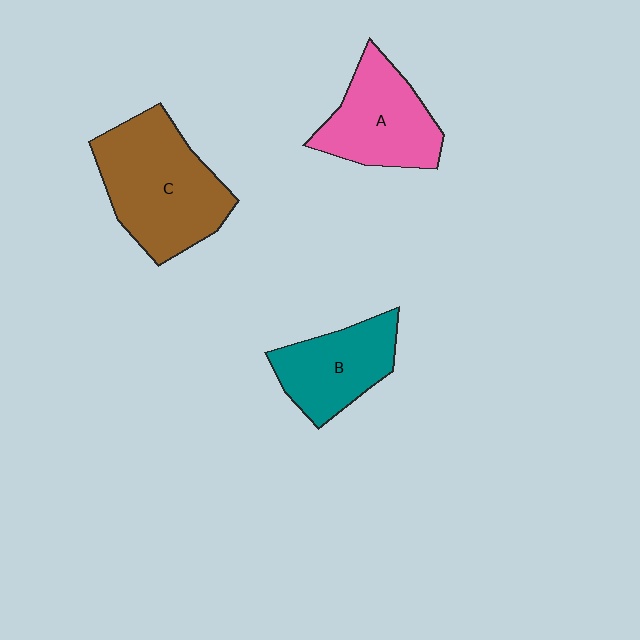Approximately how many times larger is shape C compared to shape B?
Approximately 1.6 times.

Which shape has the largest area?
Shape C (brown).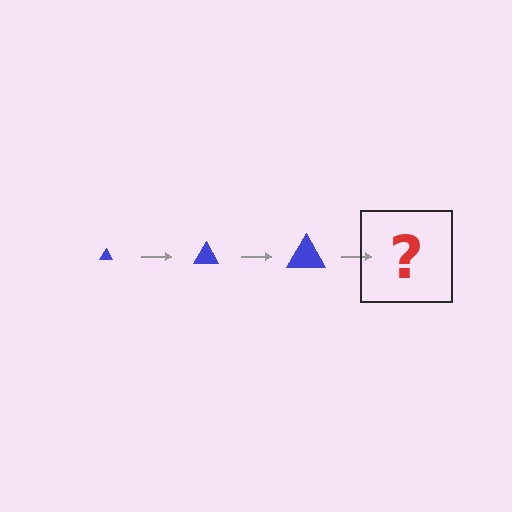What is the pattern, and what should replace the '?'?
The pattern is that the triangle gets progressively larger each step. The '?' should be a blue triangle, larger than the previous one.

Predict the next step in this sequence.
The next step is a blue triangle, larger than the previous one.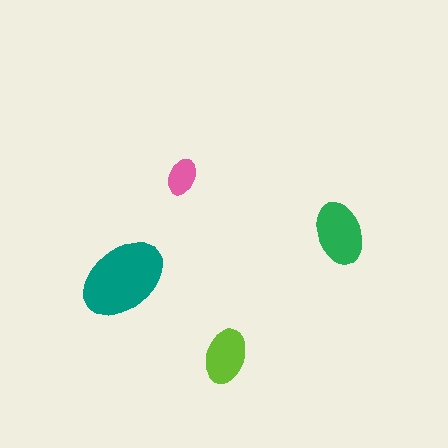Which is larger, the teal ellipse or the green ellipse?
The teal one.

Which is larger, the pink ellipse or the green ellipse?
The green one.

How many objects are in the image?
There are 4 objects in the image.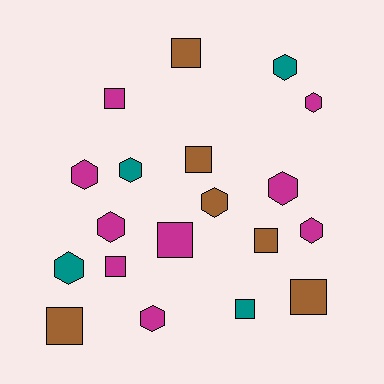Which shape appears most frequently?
Hexagon, with 10 objects.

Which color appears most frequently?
Magenta, with 9 objects.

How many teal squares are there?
There is 1 teal square.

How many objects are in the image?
There are 19 objects.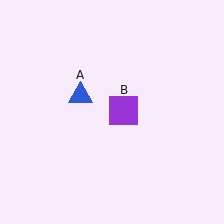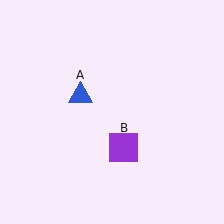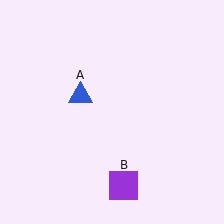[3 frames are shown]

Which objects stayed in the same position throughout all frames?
Blue triangle (object A) remained stationary.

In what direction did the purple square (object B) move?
The purple square (object B) moved down.